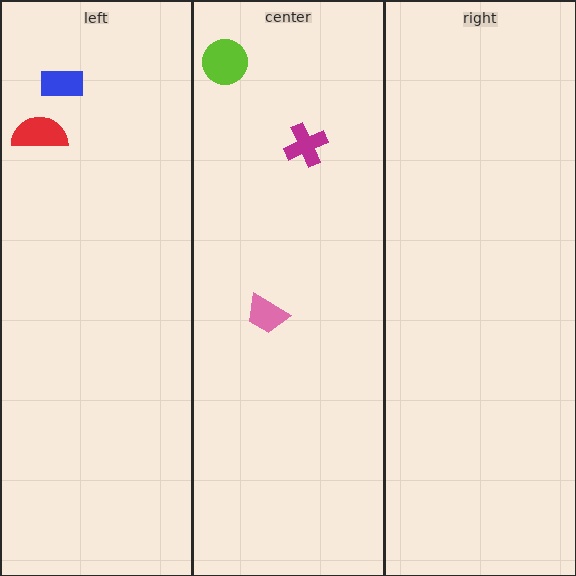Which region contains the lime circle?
The center region.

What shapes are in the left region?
The blue rectangle, the red semicircle.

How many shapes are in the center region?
3.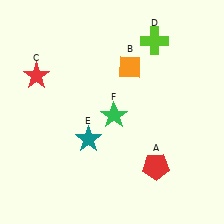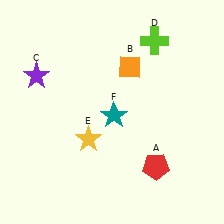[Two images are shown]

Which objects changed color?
C changed from red to purple. E changed from teal to yellow. F changed from green to teal.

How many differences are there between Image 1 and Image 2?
There are 3 differences between the two images.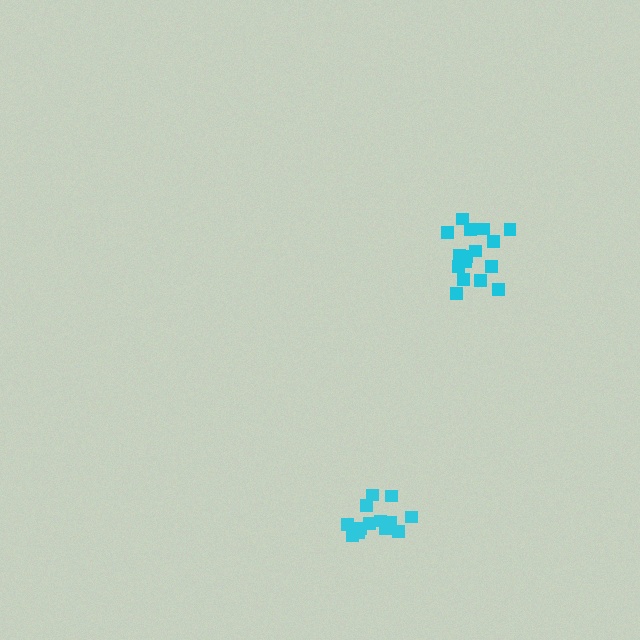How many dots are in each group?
Group 1: 16 dots, Group 2: 13 dots (29 total).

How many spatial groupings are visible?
There are 2 spatial groupings.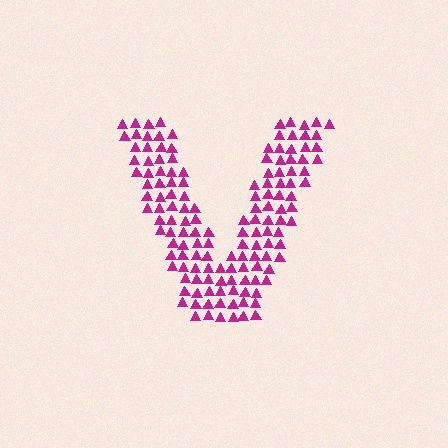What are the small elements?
The small elements are triangles.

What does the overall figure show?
The overall figure shows the letter V.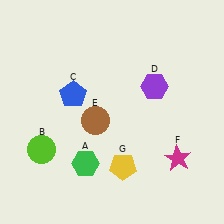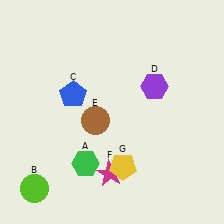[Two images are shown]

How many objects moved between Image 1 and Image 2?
2 objects moved between the two images.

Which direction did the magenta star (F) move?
The magenta star (F) moved left.